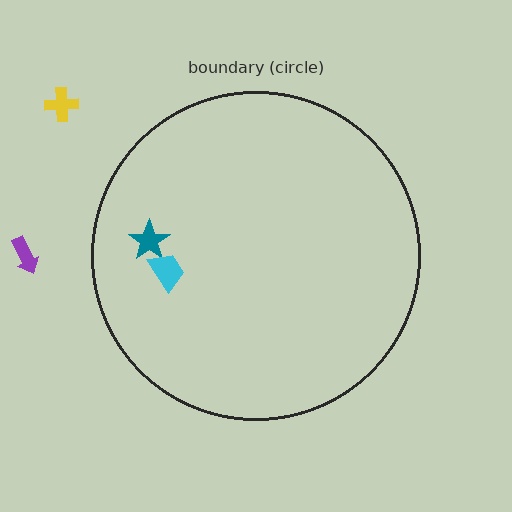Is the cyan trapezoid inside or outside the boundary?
Inside.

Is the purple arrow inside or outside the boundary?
Outside.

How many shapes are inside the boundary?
2 inside, 2 outside.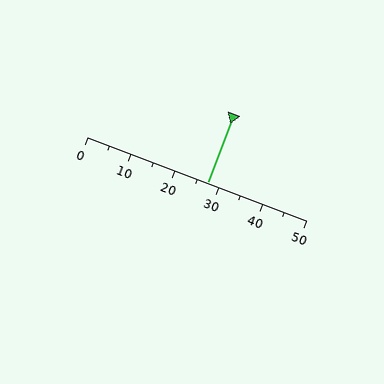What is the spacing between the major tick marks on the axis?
The major ticks are spaced 10 apart.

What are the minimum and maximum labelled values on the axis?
The axis runs from 0 to 50.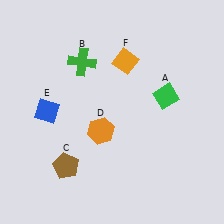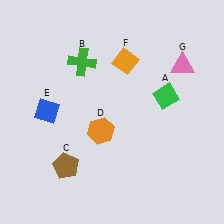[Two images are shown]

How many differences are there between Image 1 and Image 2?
There is 1 difference between the two images.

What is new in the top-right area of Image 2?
A pink triangle (G) was added in the top-right area of Image 2.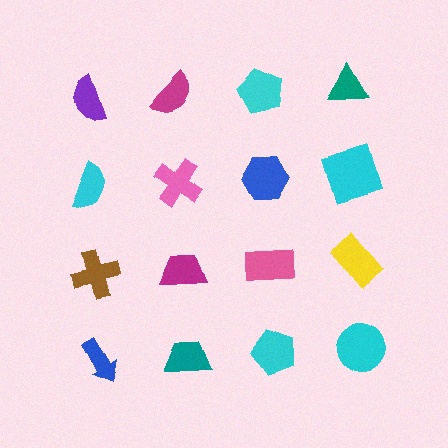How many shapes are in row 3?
4 shapes.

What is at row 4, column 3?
A cyan pentagon.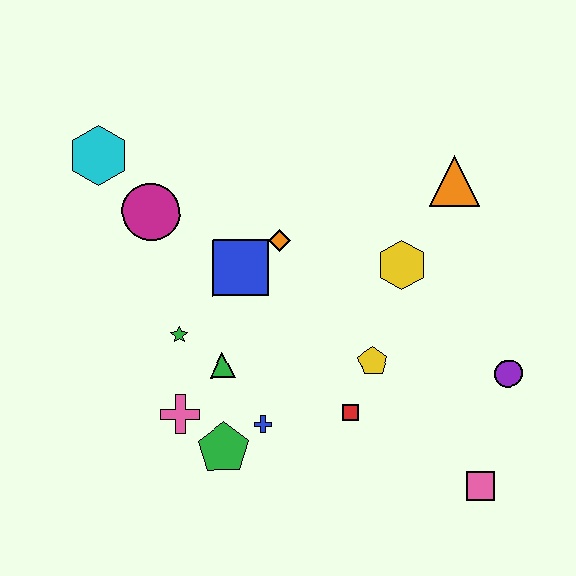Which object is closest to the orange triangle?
The yellow hexagon is closest to the orange triangle.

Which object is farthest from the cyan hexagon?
The pink square is farthest from the cyan hexagon.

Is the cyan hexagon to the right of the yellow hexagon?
No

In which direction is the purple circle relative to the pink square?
The purple circle is above the pink square.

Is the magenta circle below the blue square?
No